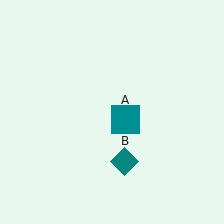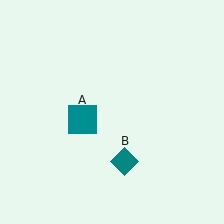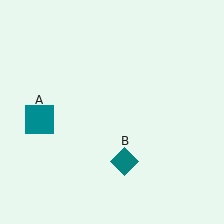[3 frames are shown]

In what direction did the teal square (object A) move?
The teal square (object A) moved left.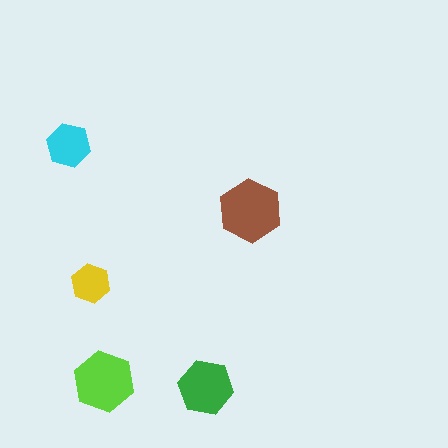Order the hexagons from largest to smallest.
the brown one, the lime one, the green one, the cyan one, the yellow one.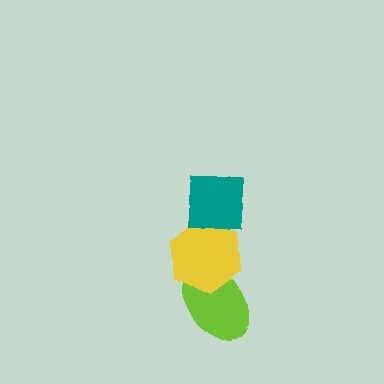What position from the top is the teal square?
The teal square is 1st from the top.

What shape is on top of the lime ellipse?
The yellow hexagon is on top of the lime ellipse.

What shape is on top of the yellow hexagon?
The teal square is on top of the yellow hexagon.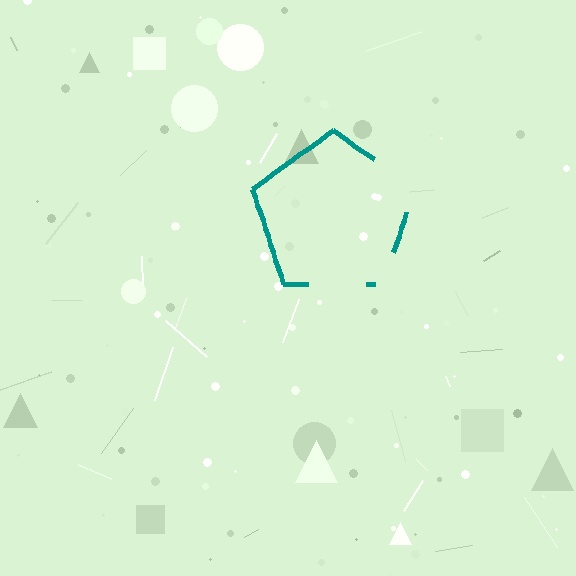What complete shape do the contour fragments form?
The contour fragments form a pentagon.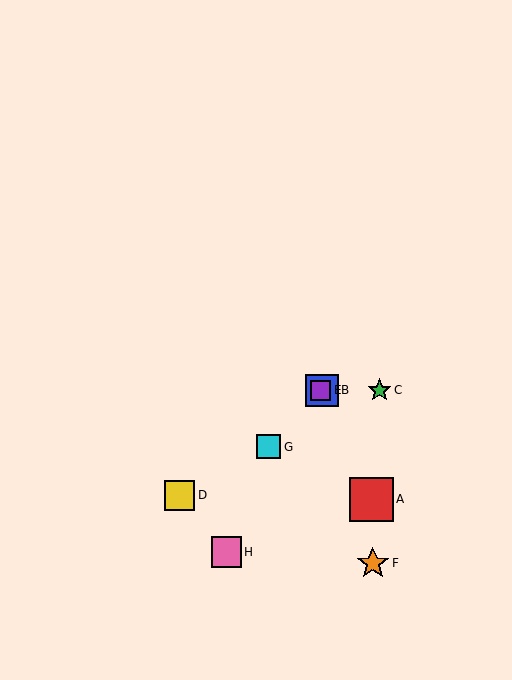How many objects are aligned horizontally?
3 objects (B, C, E) are aligned horizontally.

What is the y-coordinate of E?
Object E is at y≈391.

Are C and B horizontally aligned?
Yes, both are at y≈391.